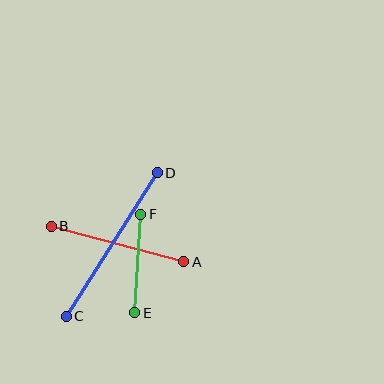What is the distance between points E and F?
The distance is approximately 99 pixels.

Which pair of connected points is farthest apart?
Points C and D are farthest apart.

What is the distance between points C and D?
The distance is approximately 170 pixels.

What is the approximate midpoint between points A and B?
The midpoint is at approximately (117, 244) pixels.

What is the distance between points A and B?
The distance is approximately 137 pixels.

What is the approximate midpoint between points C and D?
The midpoint is at approximately (112, 244) pixels.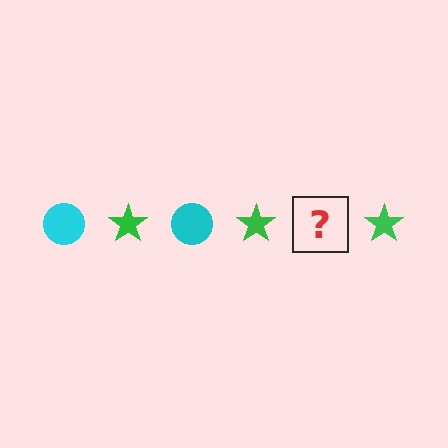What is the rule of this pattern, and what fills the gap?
The rule is that the pattern alternates between cyan circle and green star. The gap should be filled with a cyan circle.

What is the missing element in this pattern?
The missing element is a cyan circle.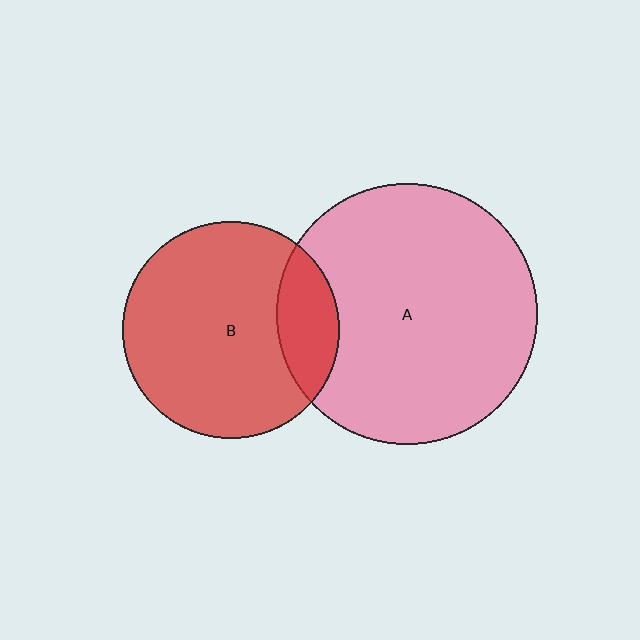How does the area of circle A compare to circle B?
Approximately 1.5 times.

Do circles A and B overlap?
Yes.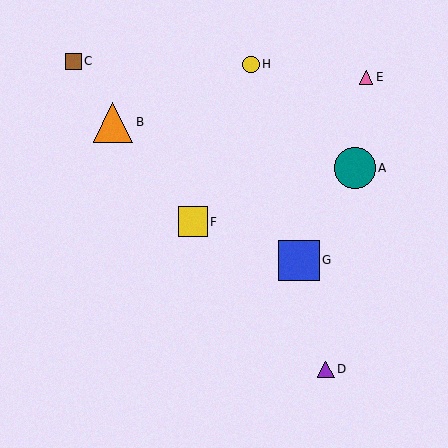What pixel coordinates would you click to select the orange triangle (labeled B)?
Click at (113, 122) to select the orange triangle B.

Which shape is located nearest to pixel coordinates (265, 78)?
The yellow circle (labeled H) at (251, 64) is nearest to that location.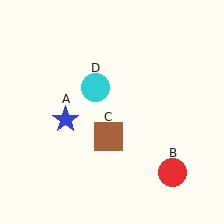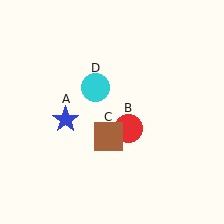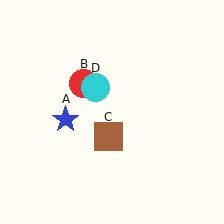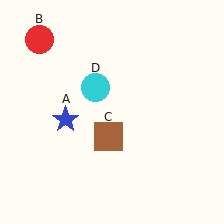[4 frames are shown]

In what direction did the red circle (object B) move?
The red circle (object B) moved up and to the left.